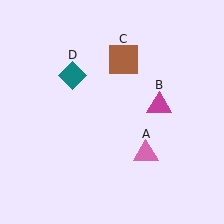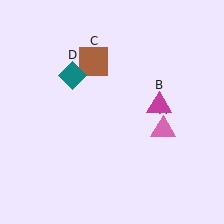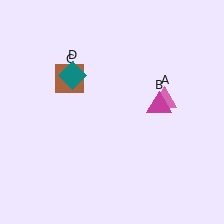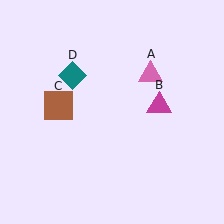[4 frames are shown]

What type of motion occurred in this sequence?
The pink triangle (object A), brown square (object C) rotated counterclockwise around the center of the scene.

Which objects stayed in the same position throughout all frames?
Magenta triangle (object B) and teal diamond (object D) remained stationary.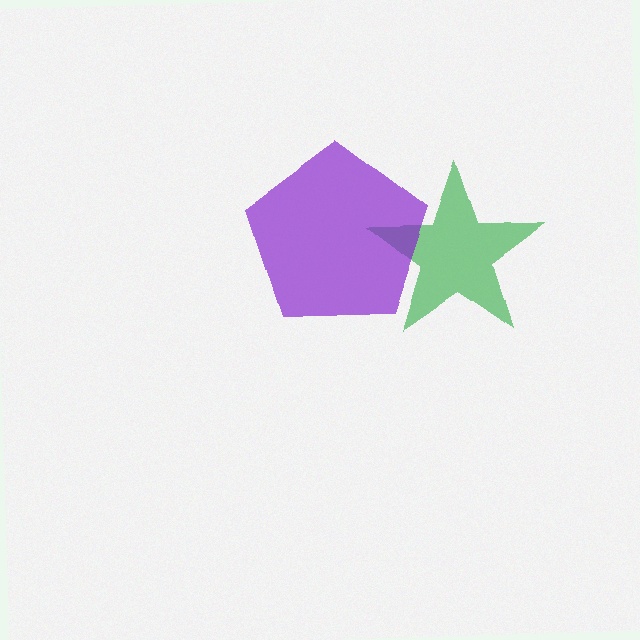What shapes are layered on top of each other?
The layered shapes are: a green star, a purple pentagon.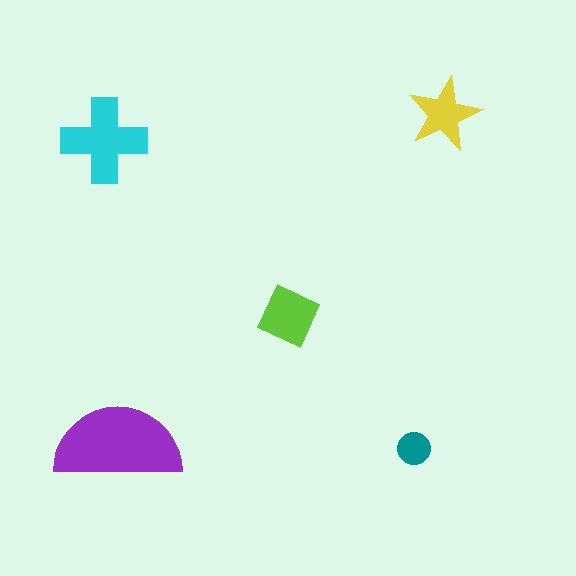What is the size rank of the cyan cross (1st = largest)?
2nd.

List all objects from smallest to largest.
The teal circle, the yellow star, the lime square, the cyan cross, the purple semicircle.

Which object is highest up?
The yellow star is topmost.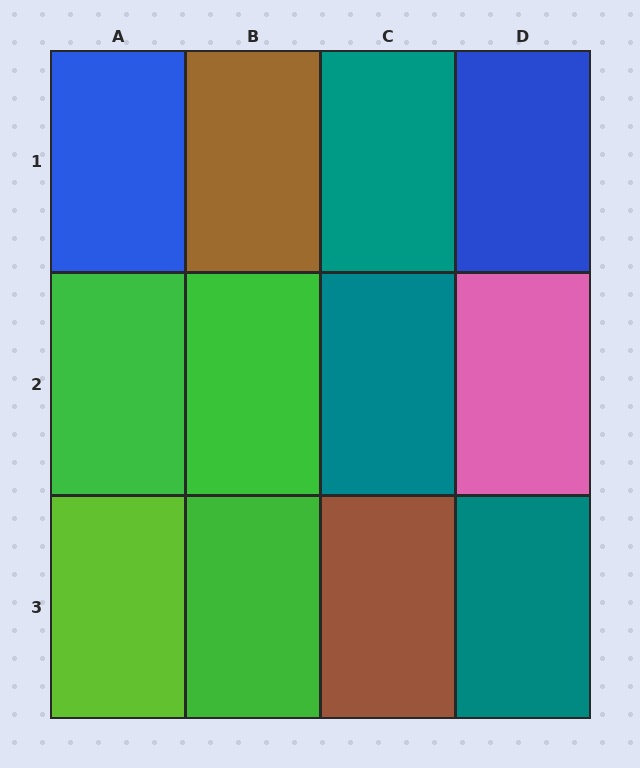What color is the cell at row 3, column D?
Teal.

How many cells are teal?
3 cells are teal.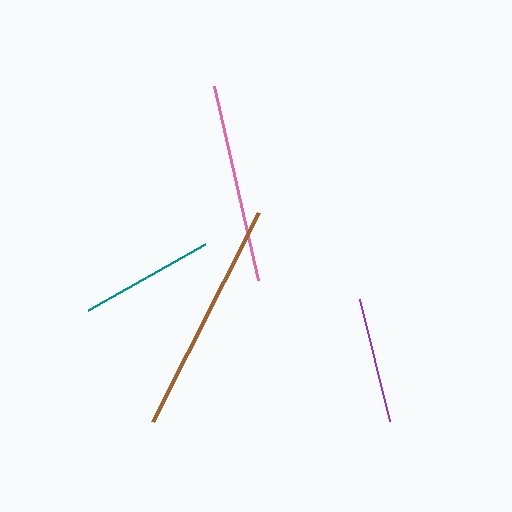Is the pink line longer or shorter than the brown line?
The brown line is longer than the pink line.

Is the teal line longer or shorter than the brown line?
The brown line is longer than the teal line.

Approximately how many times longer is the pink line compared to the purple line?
The pink line is approximately 1.6 times the length of the purple line.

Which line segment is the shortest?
The purple line is the shortest at approximately 125 pixels.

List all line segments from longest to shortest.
From longest to shortest: brown, pink, teal, purple.